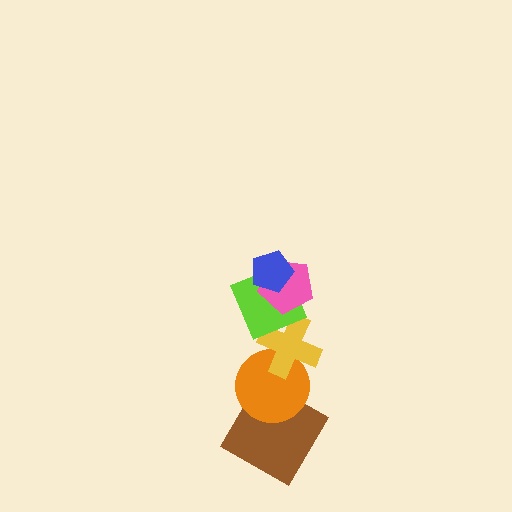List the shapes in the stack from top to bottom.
From top to bottom: the blue pentagon, the pink pentagon, the lime square, the yellow cross, the orange circle, the brown diamond.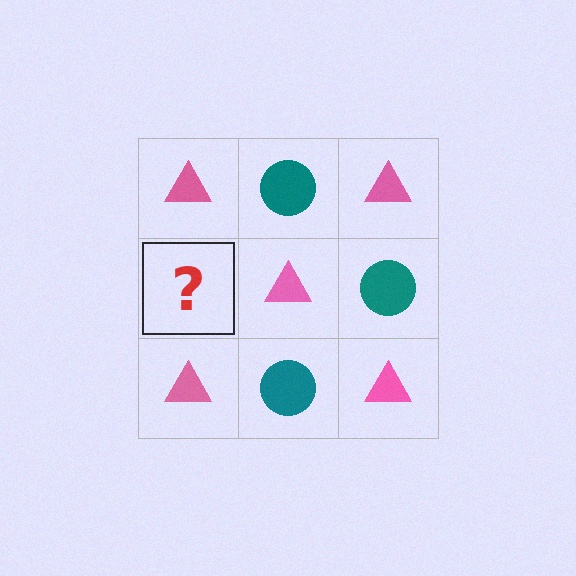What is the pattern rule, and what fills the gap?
The rule is that it alternates pink triangle and teal circle in a checkerboard pattern. The gap should be filled with a teal circle.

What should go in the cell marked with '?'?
The missing cell should contain a teal circle.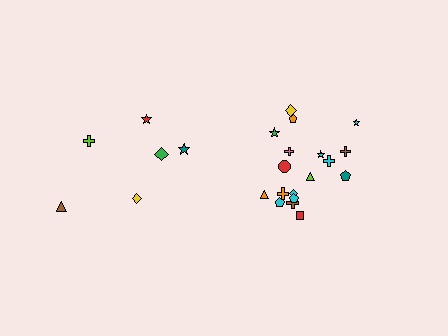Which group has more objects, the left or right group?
The right group.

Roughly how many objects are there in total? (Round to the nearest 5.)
Roughly 25 objects in total.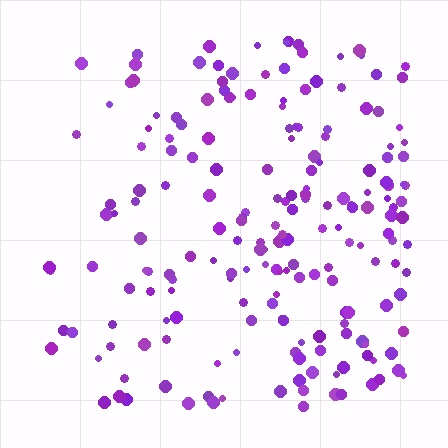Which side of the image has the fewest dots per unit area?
The left.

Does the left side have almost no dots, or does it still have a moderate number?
Still a moderate number, just noticeably fewer than the right.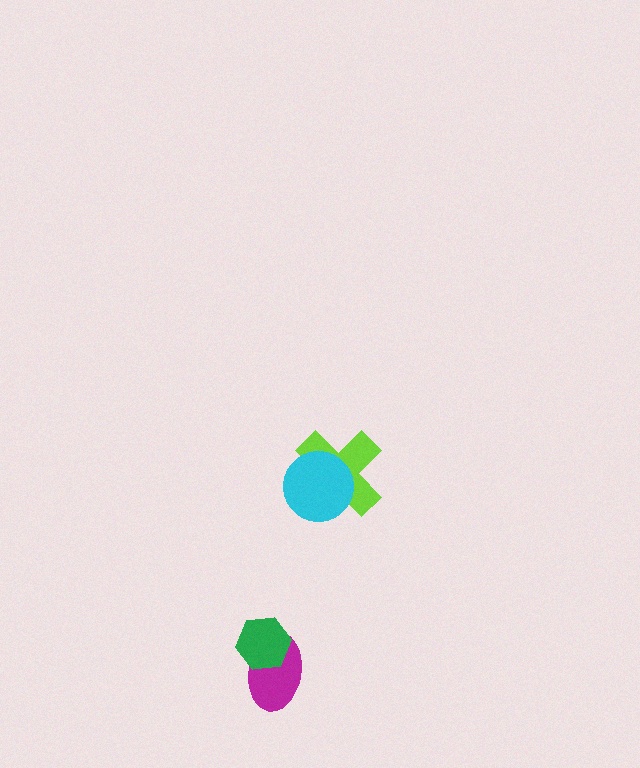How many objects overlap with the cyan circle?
1 object overlaps with the cyan circle.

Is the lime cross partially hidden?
Yes, it is partially covered by another shape.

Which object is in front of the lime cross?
The cyan circle is in front of the lime cross.